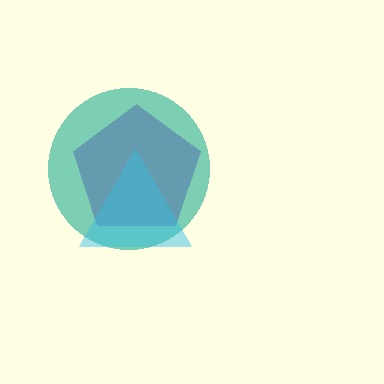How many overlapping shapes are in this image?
There are 3 overlapping shapes in the image.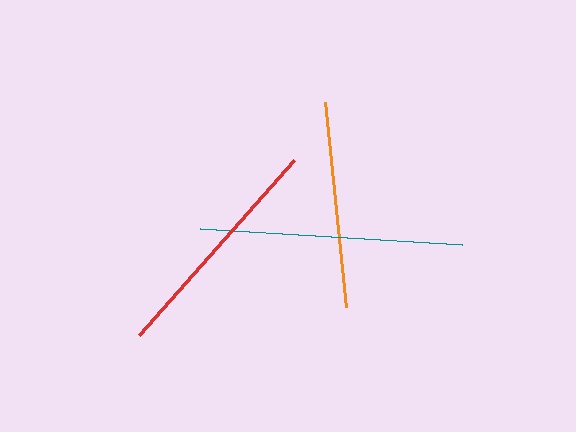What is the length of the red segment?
The red segment is approximately 234 pixels long.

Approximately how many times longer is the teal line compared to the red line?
The teal line is approximately 1.1 times the length of the red line.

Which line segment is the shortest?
The orange line is the shortest at approximately 206 pixels.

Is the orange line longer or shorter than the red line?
The red line is longer than the orange line.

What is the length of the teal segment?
The teal segment is approximately 263 pixels long.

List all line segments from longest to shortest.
From longest to shortest: teal, red, orange.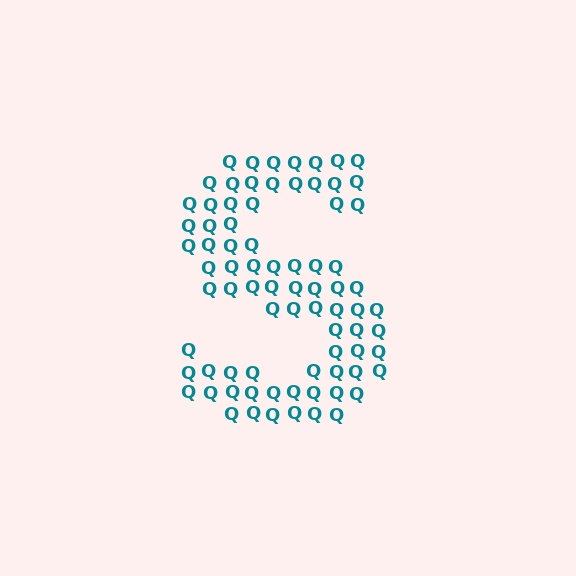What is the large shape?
The large shape is the letter S.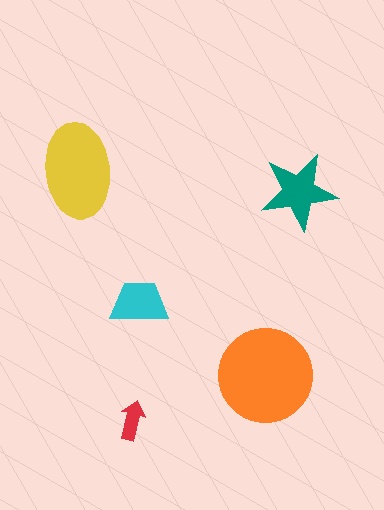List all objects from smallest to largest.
The red arrow, the cyan trapezoid, the teal star, the yellow ellipse, the orange circle.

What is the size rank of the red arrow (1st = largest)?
5th.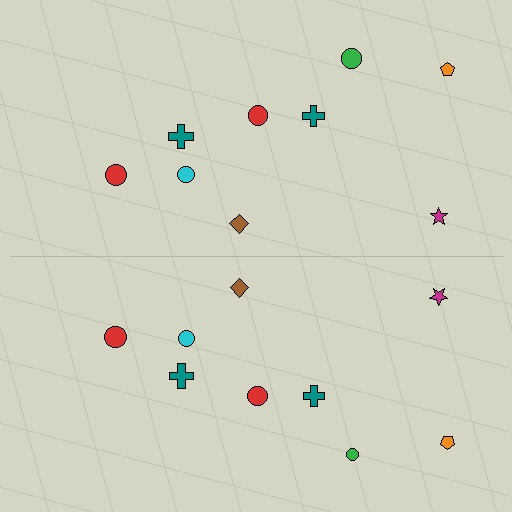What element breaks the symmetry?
The green circle on the bottom side has a different size than its mirror counterpart.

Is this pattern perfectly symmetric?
No, the pattern is not perfectly symmetric. The green circle on the bottom side has a different size than its mirror counterpart.